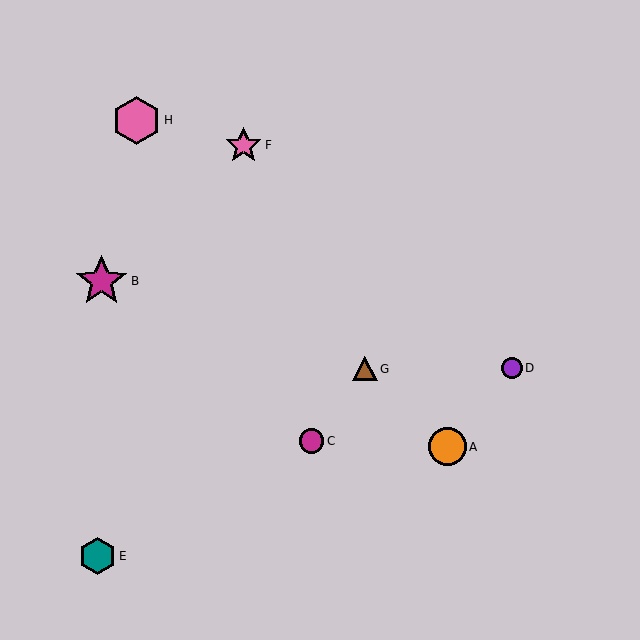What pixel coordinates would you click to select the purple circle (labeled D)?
Click at (512, 368) to select the purple circle D.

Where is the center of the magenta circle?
The center of the magenta circle is at (312, 441).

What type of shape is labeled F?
Shape F is a pink star.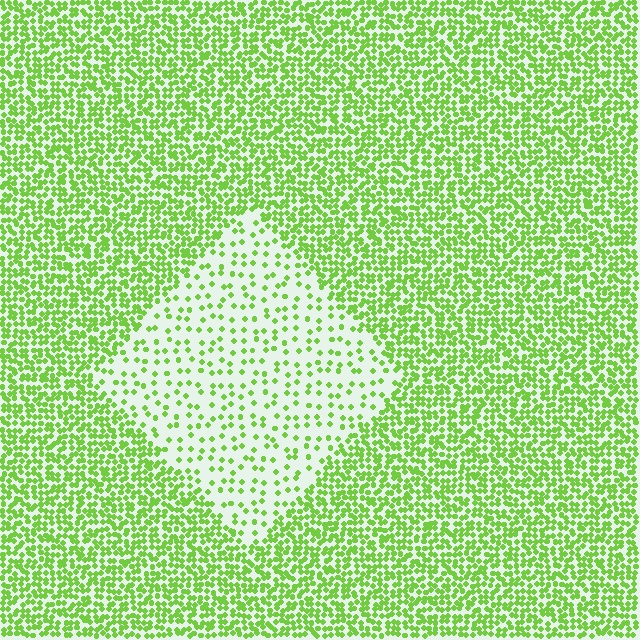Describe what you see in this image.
The image contains small lime elements arranged at two different densities. A diamond-shaped region is visible where the elements are less densely packed than the surrounding area.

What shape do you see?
I see a diamond.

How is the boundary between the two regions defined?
The boundary is defined by a change in element density (approximately 3.0x ratio). All elements are the same color, size, and shape.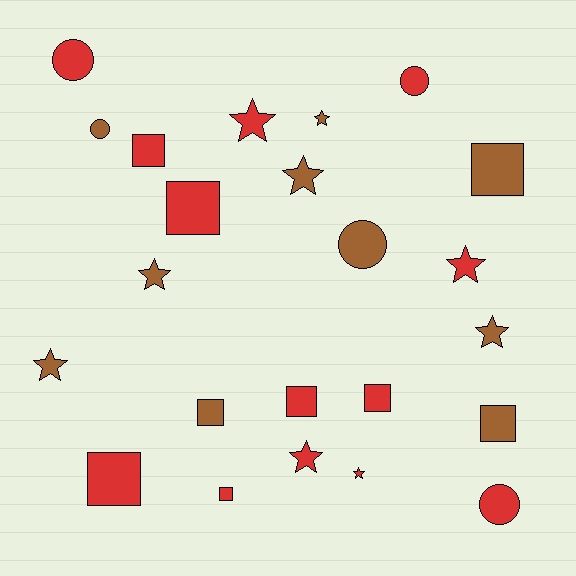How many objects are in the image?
There are 23 objects.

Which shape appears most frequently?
Star, with 9 objects.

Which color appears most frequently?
Red, with 13 objects.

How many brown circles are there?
There are 2 brown circles.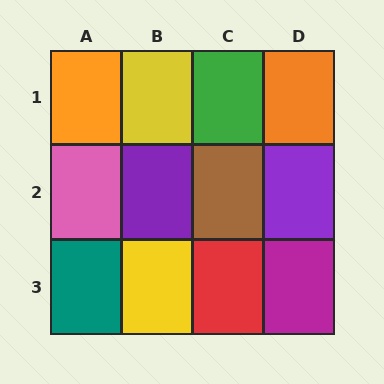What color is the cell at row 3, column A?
Teal.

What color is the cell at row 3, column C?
Red.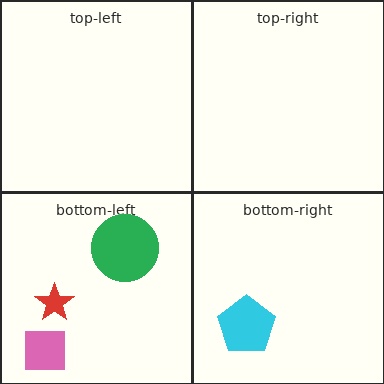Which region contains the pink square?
The bottom-left region.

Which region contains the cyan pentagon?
The bottom-right region.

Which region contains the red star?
The bottom-left region.